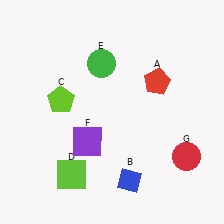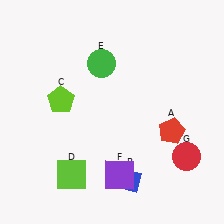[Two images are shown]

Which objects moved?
The objects that moved are: the red pentagon (A), the purple square (F).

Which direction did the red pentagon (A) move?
The red pentagon (A) moved down.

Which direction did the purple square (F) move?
The purple square (F) moved down.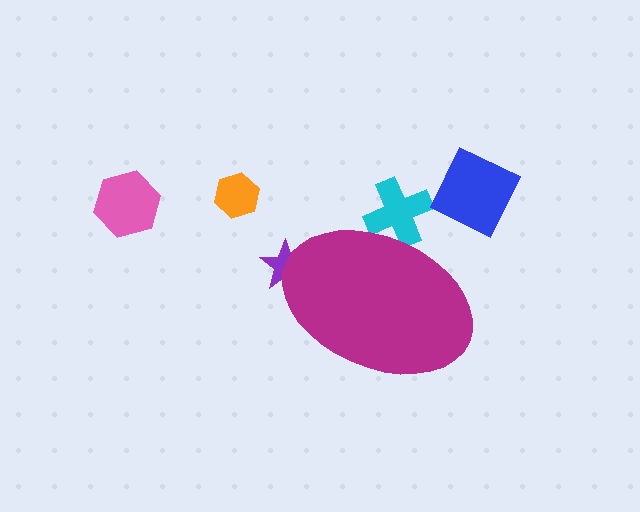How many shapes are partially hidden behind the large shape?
2 shapes are partially hidden.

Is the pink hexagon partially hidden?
No, the pink hexagon is fully visible.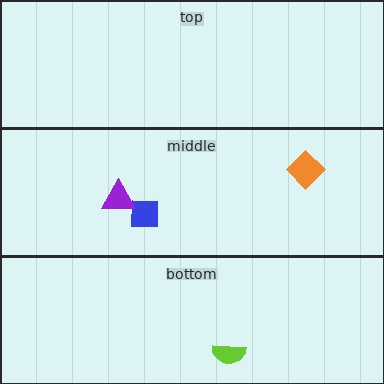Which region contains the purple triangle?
The middle region.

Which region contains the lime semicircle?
The bottom region.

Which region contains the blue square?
The middle region.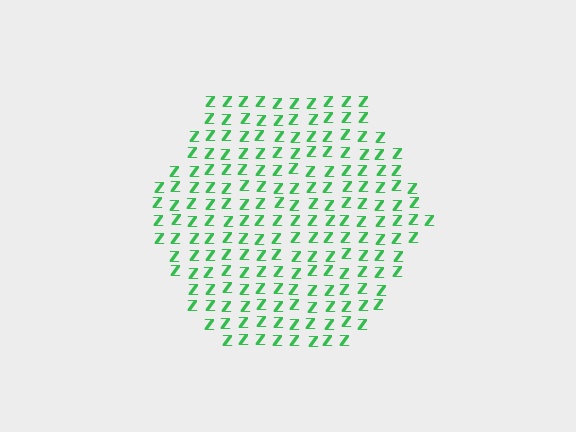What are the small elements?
The small elements are letter Z's.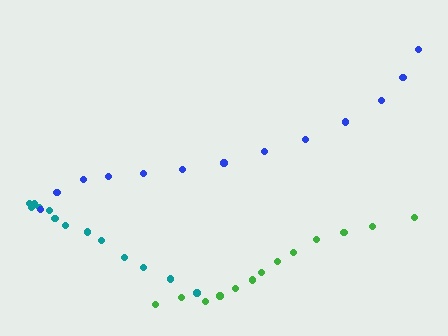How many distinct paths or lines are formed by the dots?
There are 3 distinct paths.